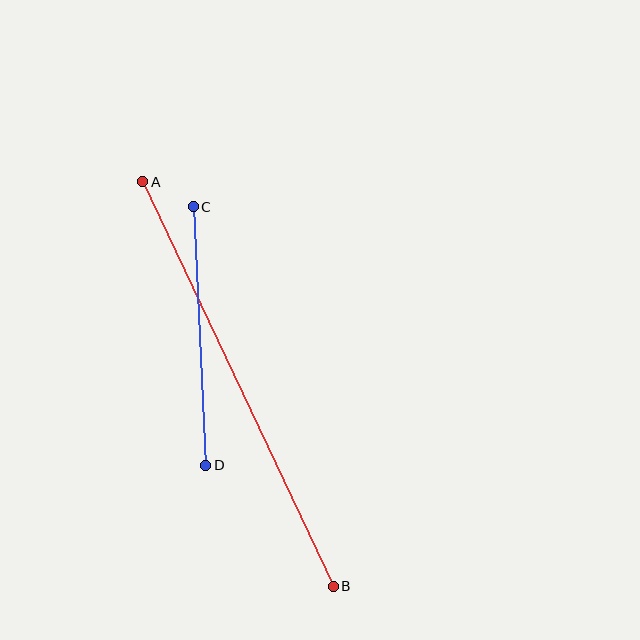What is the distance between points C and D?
The distance is approximately 259 pixels.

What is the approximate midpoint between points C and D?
The midpoint is at approximately (199, 336) pixels.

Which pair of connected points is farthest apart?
Points A and B are farthest apart.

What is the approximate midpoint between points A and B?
The midpoint is at approximately (238, 384) pixels.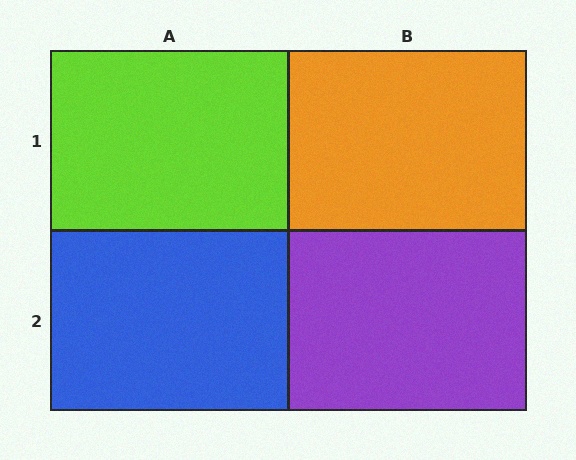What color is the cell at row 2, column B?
Purple.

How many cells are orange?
1 cell is orange.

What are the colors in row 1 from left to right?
Lime, orange.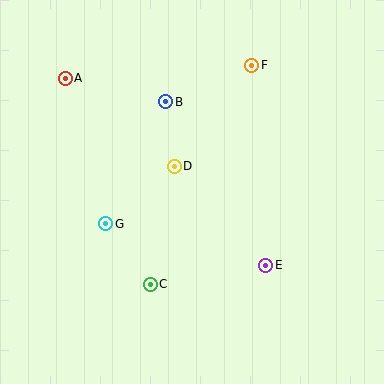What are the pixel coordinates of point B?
Point B is at (166, 102).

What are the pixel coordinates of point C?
Point C is at (150, 284).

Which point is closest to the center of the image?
Point D at (174, 166) is closest to the center.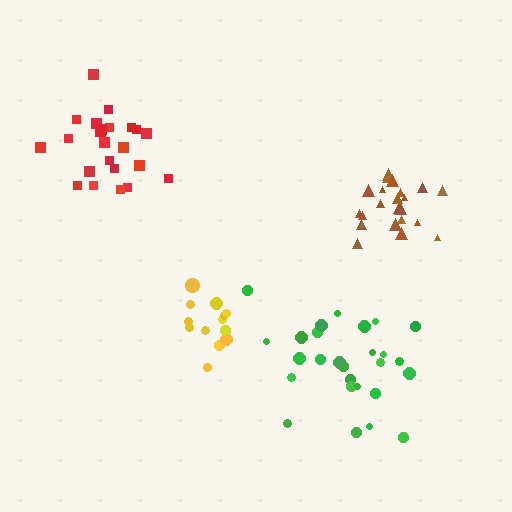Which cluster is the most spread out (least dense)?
Green.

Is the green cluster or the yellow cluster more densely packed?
Yellow.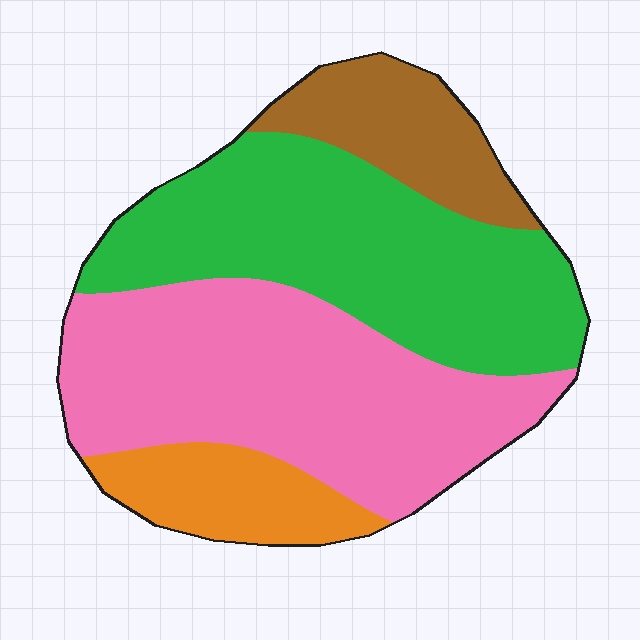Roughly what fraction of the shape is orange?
Orange covers roughly 10% of the shape.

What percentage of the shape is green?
Green covers about 35% of the shape.